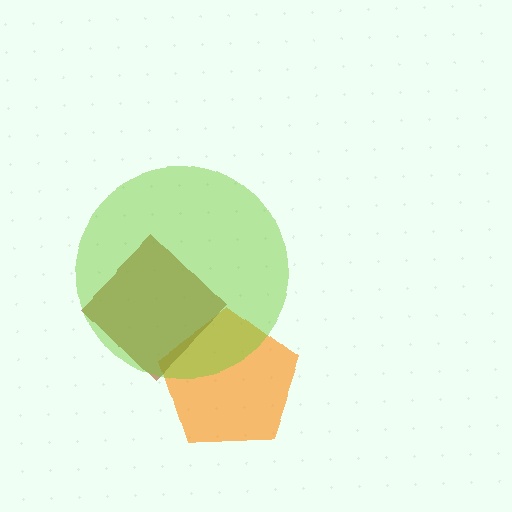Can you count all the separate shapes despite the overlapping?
Yes, there are 3 separate shapes.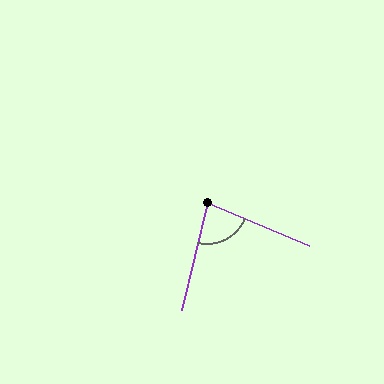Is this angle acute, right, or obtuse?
It is acute.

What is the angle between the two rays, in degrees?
Approximately 81 degrees.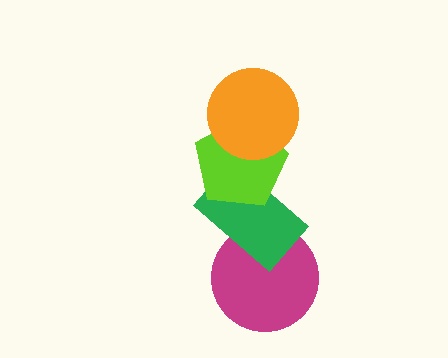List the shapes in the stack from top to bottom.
From top to bottom: the orange circle, the lime pentagon, the green rectangle, the magenta circle.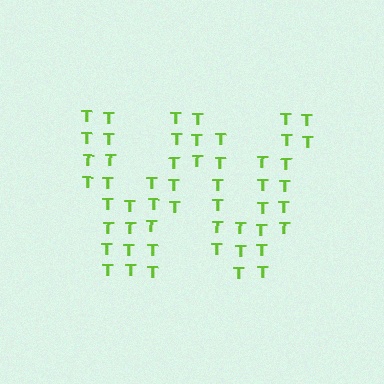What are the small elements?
The small elements are letter T's.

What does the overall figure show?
The overall figure shows the letter W.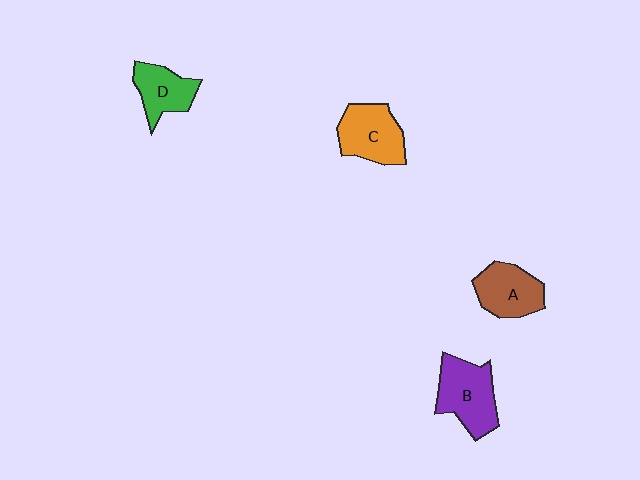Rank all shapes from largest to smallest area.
From largest to smallest: B (purple), C (orange), A (brown), D (green).